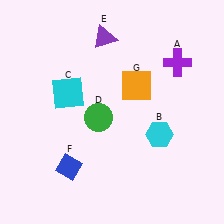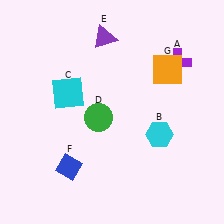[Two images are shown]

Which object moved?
The orange square (G) moved right.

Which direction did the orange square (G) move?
The orange square (G) moved right.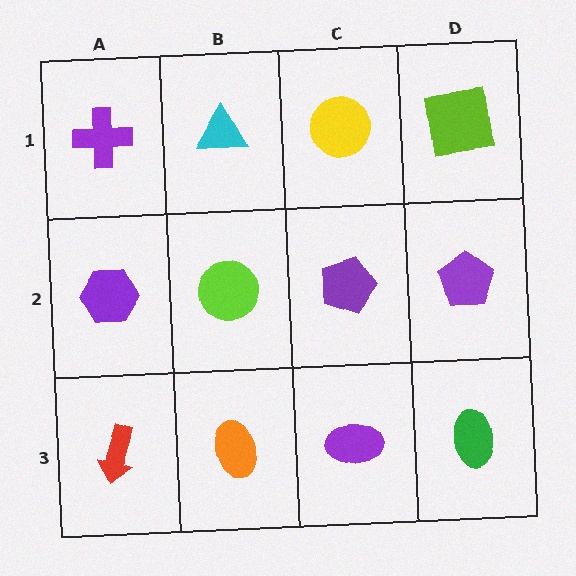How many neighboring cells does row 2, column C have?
4.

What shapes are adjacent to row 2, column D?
A lime square (row 1, column D), a green ellipse (row 3, column D), a purple pentagon (row 2, column C).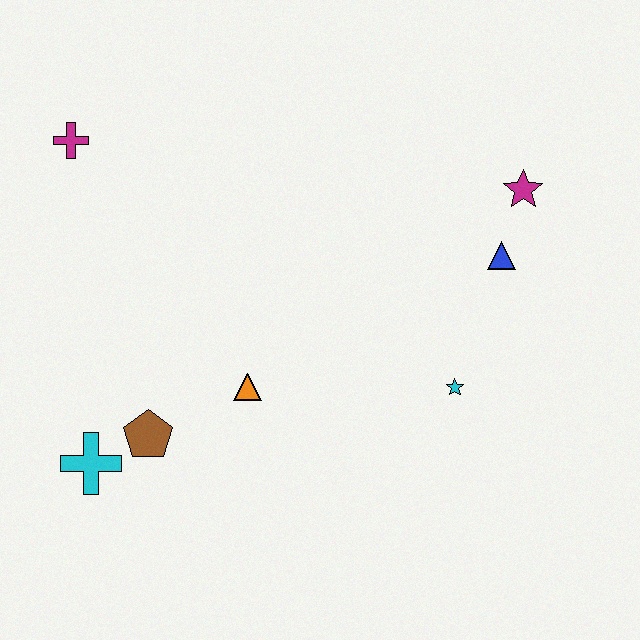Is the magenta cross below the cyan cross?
No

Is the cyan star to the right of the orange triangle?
Yes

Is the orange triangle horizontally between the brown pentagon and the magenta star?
Yes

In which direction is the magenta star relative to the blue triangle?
The magenta star is above the blue triangle.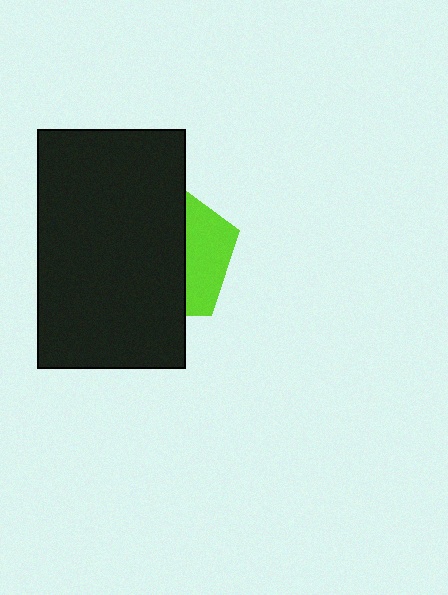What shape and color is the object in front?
The object in front is a black rectangle.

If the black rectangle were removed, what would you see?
You would see the complete lime pentagon.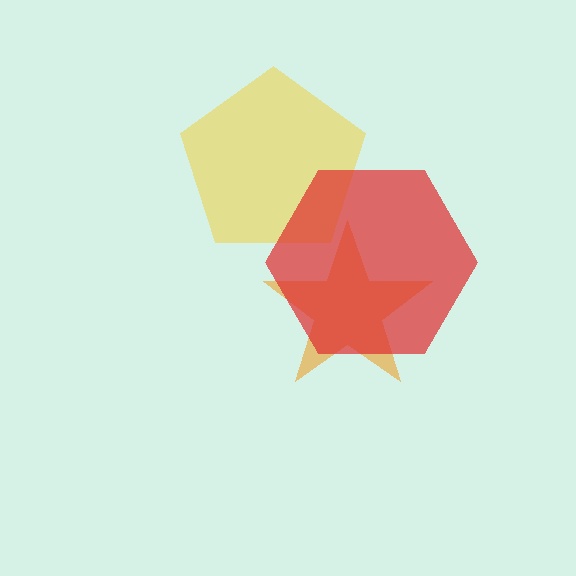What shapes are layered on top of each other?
The layered shapes are: an orange star, a yellow pentagon, a red hexagon.